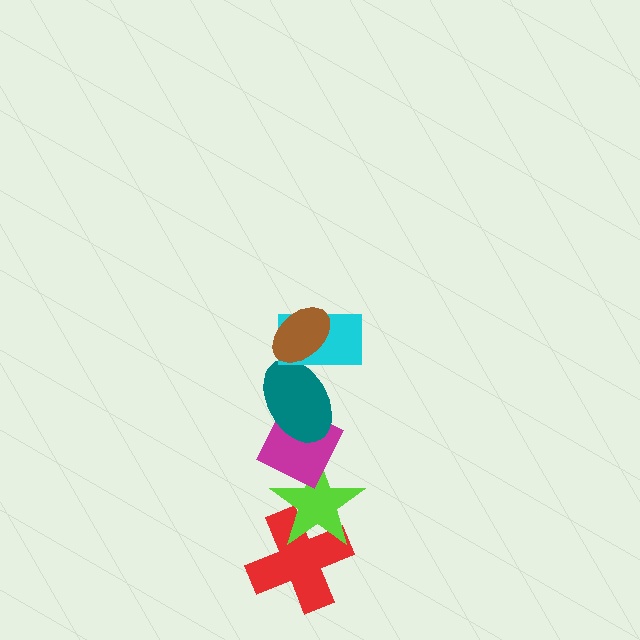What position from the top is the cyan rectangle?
The cyan rectangle is 2nd from the top.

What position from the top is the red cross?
The red cross is 6th from the top.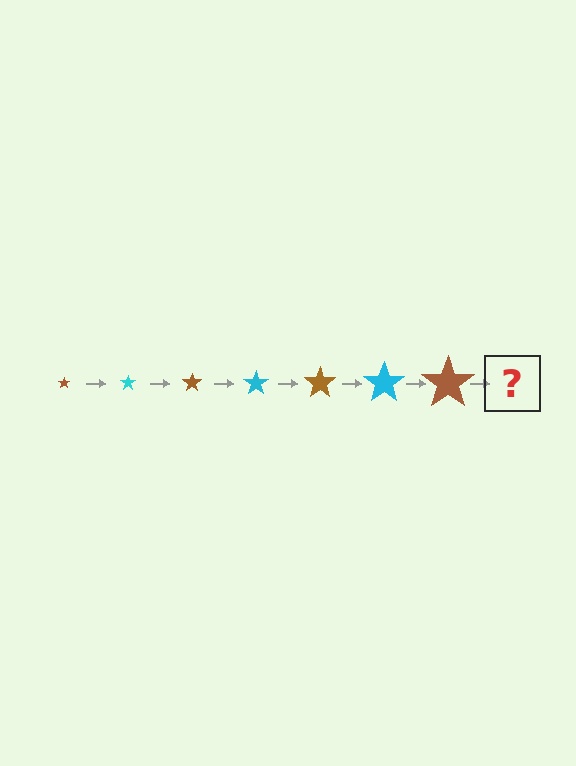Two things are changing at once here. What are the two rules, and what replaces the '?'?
The two rules are that the star grows larger each step and the color cycles through brown and cyan. The '?' should be a cyan star, larger than the previous one.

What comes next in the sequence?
The next element should be a cyan star, larger than the previous one.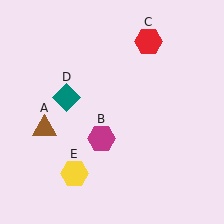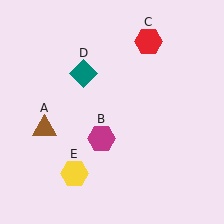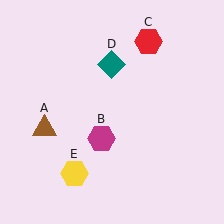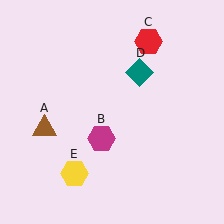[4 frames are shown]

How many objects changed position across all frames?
1 object changed position: teal diamond (object D).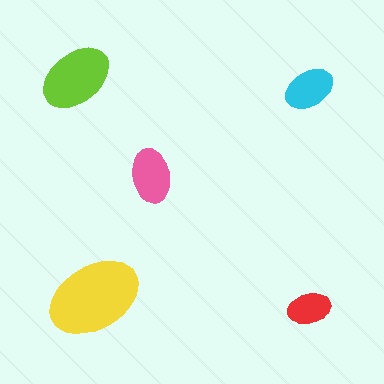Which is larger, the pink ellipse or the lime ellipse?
The lime one.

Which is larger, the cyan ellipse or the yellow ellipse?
The yellow one.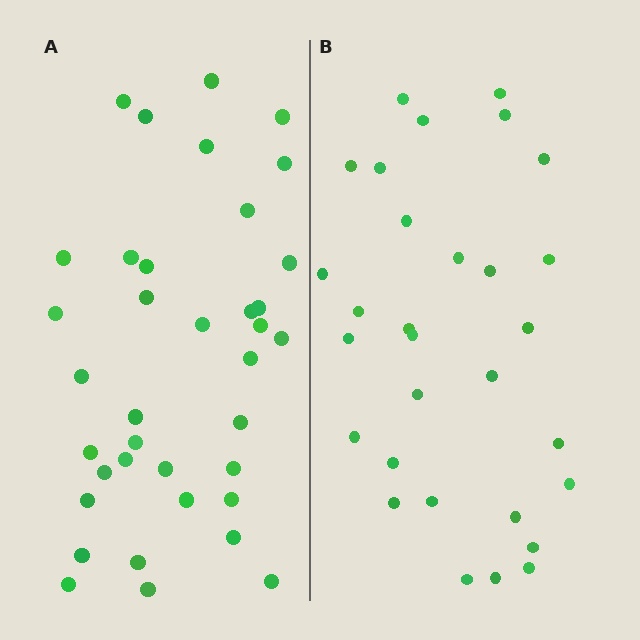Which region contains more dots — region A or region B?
Region A (the left region) has more dots.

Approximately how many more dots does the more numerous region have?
Region A has roughly 8 or so more dots than region B.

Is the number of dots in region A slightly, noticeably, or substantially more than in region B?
Region A has only slightly more — the two regions are fairly close. The ratio is roughly 1.2 to 1.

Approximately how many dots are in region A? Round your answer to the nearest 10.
About 40 dots. (The exact count is 37, which rounds to 40.)